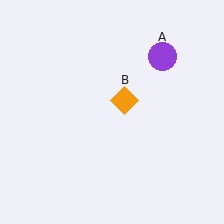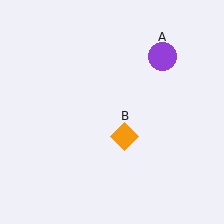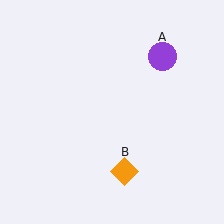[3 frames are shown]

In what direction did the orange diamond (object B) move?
The orange diamond (object B) moved down.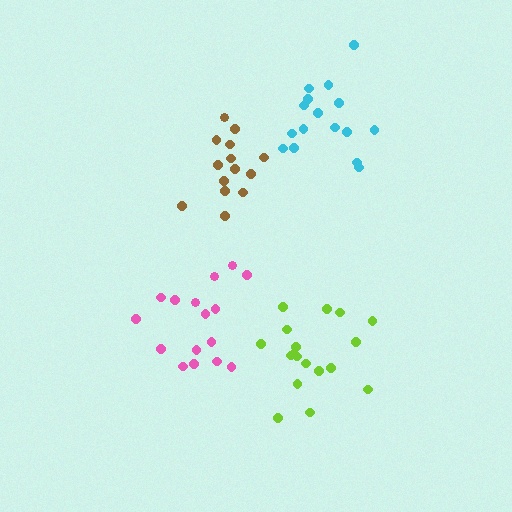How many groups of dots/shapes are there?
There are 4 groups.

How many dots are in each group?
Group 1: 14 dots, Group 2: 18 dots, Group 3: 16 dots, Group 4: 16 dots (64 total).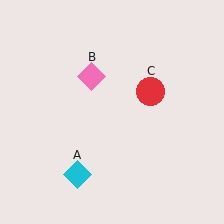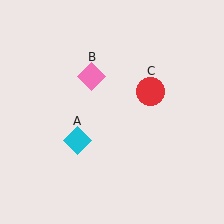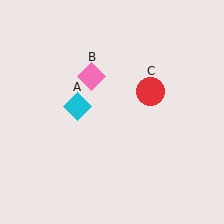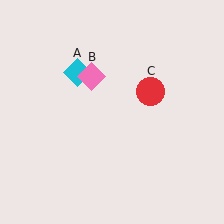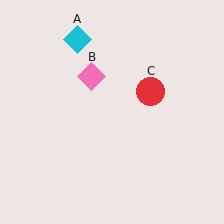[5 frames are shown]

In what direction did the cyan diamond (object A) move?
The cyan diamond (object A) moved up.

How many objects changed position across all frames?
1 object changed position: cyan diamond (object A).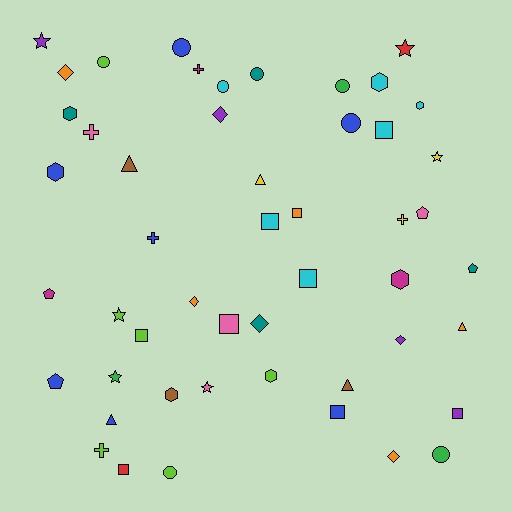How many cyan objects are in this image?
There are 6 cyan objects.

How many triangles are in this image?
There are 5 triangles.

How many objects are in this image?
There are 50 objects.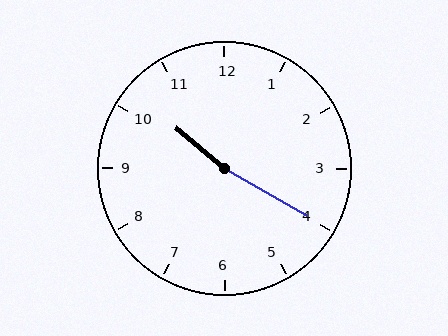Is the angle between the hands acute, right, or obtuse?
It is obtuse.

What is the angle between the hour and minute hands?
Approximately 170 degrees.